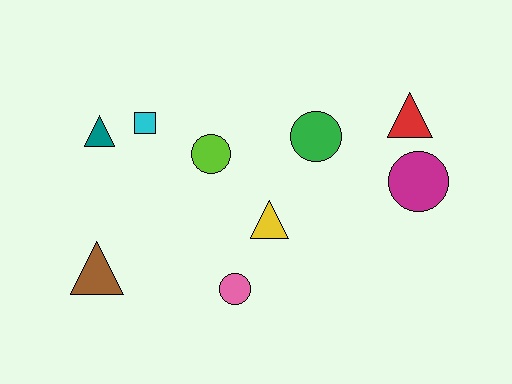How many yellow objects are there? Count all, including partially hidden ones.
There is 1 yellow object.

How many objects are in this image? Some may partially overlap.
There are 9 objects.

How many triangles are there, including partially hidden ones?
There are 4 triangles.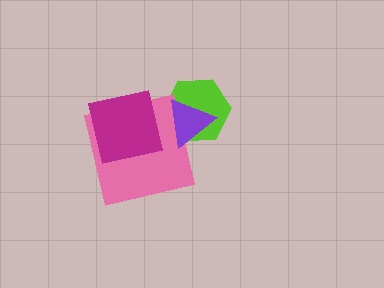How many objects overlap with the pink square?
3 objects overlap with the pink square.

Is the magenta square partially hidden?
No, no other shape covers it.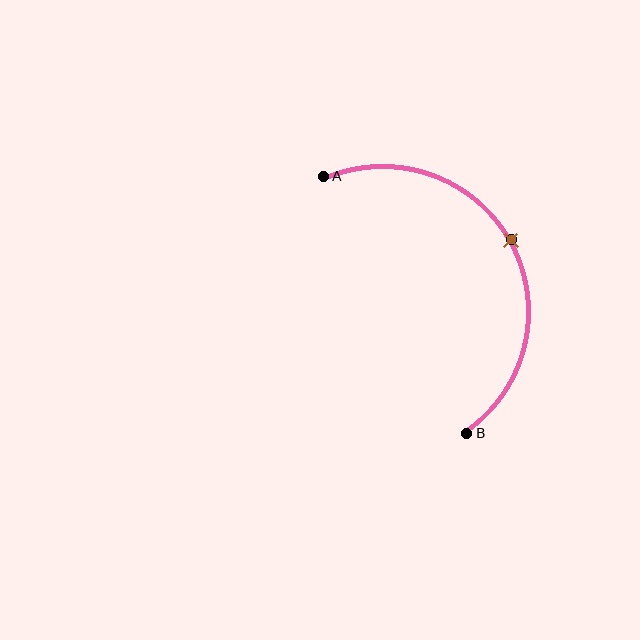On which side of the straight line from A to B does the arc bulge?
The arc bulges to the right of the straight line connecting A and B.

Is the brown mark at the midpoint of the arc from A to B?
Yes. The brown mark lies on the arc at equal arc-length from both A and B — it is the arc midpoint.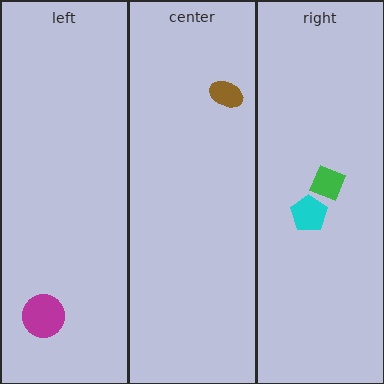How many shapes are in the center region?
1.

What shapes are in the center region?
The brown ellipse.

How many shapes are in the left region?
1.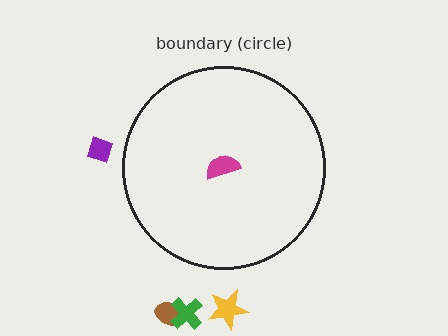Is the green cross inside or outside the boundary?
Outside.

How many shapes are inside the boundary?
1 inside, 4 outside.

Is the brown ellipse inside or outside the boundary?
Outside.